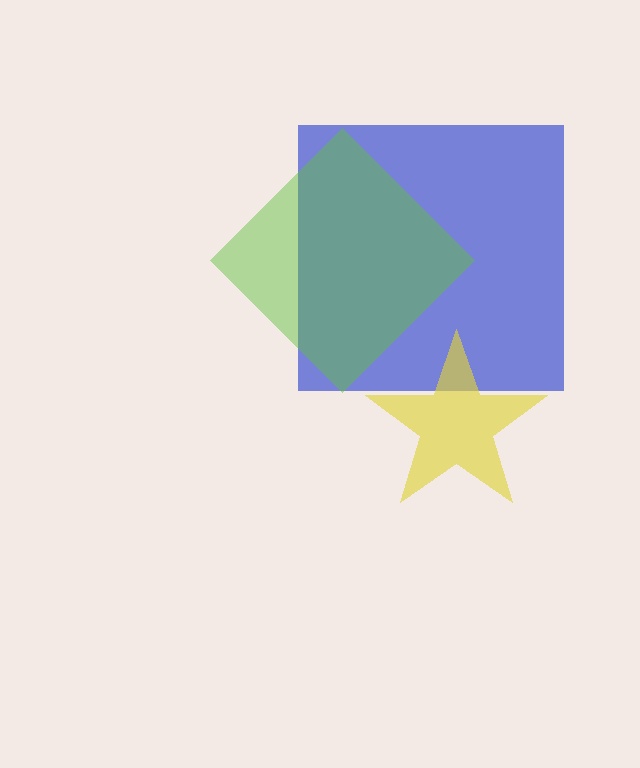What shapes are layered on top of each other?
The layered shapes are: a blue square, a lime diamond, a yellow star.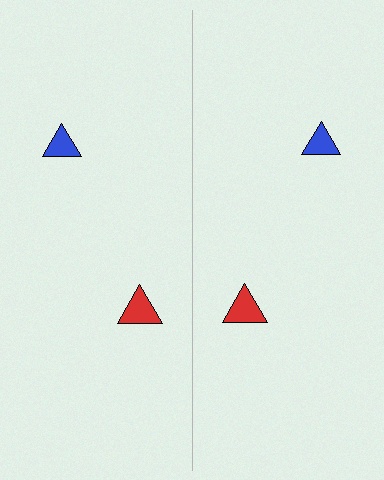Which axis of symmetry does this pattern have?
The pattern has a vertical axis of symmetry running through the center of the image.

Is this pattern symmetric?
Yes, this pattern has bilateral (reflection) symmetry.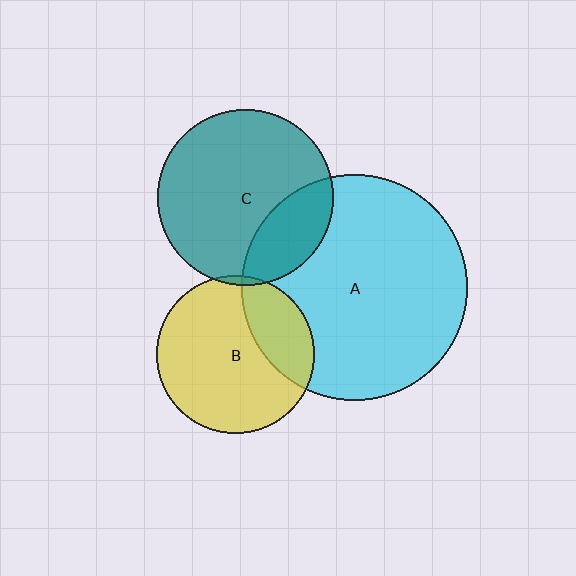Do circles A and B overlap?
Yes.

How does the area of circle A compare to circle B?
Approximately 2.0 times.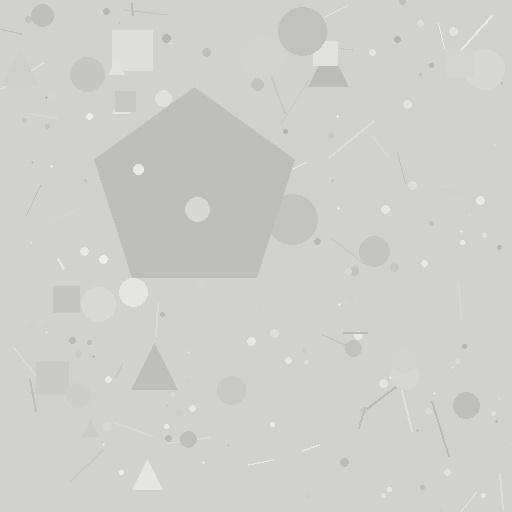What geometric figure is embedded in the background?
A pentagon is embedded in the background.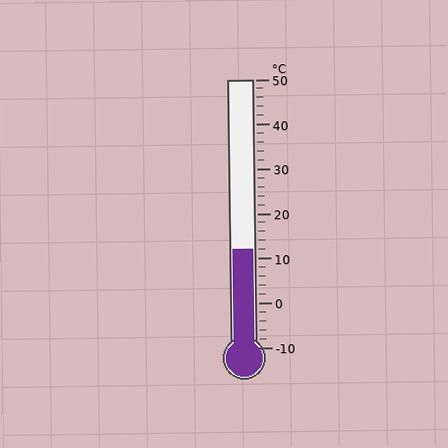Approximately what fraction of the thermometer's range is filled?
The thermometer is filled to approximately 35% of its range.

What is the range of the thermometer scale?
The thermometer scale ranges from -10°C to 50°C.